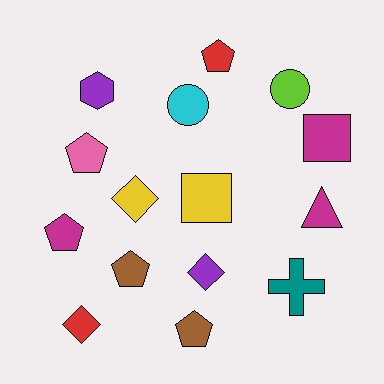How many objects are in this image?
There are 15 objects.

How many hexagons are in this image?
There is 1 hexagon.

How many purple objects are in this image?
There are 2 purple objects.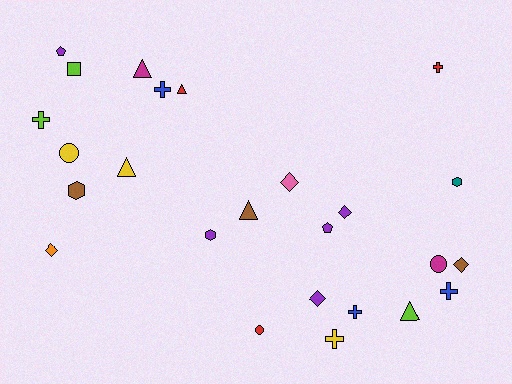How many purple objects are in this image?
There are 5 purple objects.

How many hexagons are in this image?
There are 3 hexagons.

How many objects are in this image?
There are 25 objects.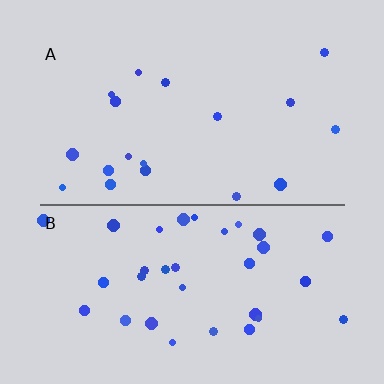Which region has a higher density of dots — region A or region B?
B (the bottom).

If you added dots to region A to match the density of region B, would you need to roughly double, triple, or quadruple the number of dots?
Approximately double.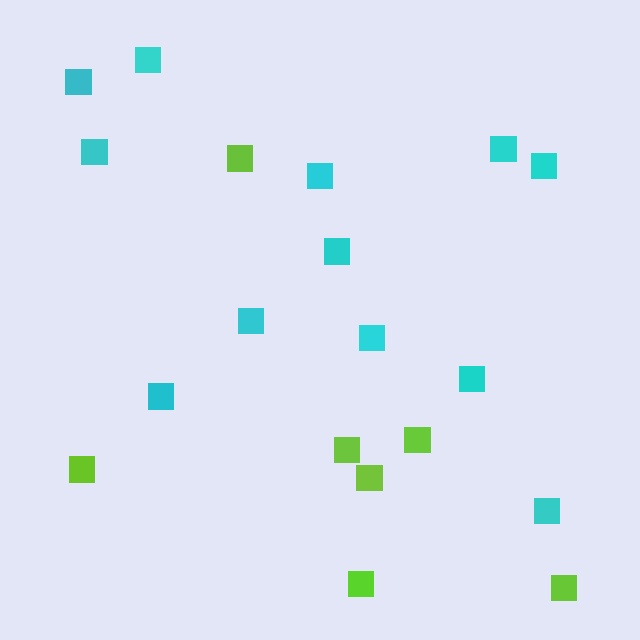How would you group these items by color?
There are 2 groups: one group of cyan squares (12) and one group of lime squares (7).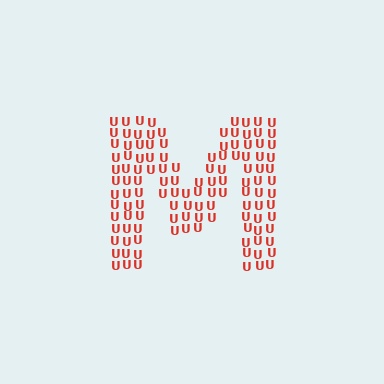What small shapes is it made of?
It is made of small letter U's.